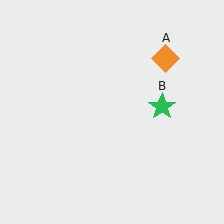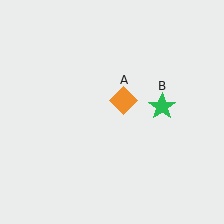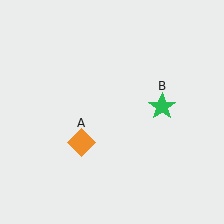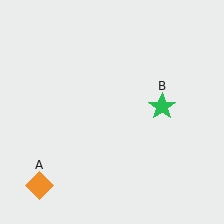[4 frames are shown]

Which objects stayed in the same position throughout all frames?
Green star (object B) remained stationary.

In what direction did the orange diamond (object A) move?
The orange diamond (object A) moved down and to the left.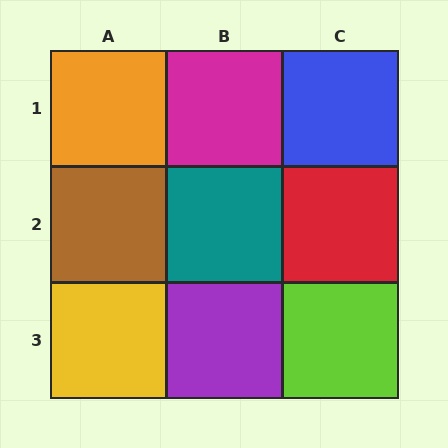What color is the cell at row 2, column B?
Teal.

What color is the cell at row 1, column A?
Orange.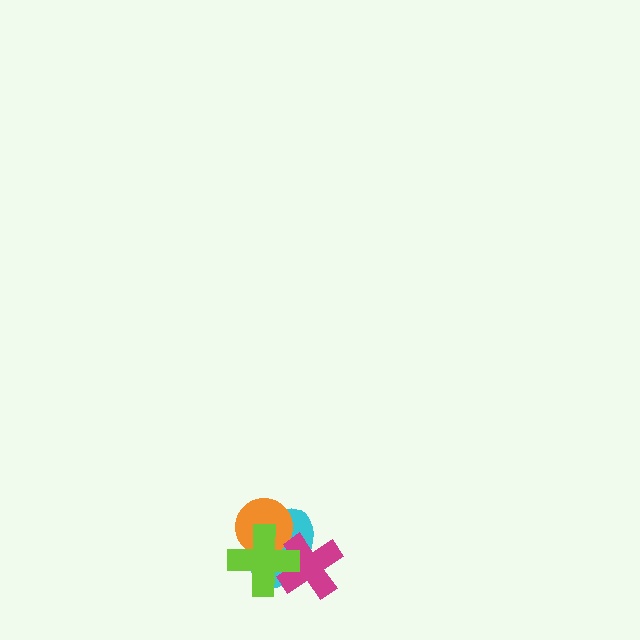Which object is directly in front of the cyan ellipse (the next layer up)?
The orange circle is directly in front of the cyan ellipse.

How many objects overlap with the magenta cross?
2 objects overlap with the magenta cross.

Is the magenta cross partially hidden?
Yes, it is partially covered by another shape.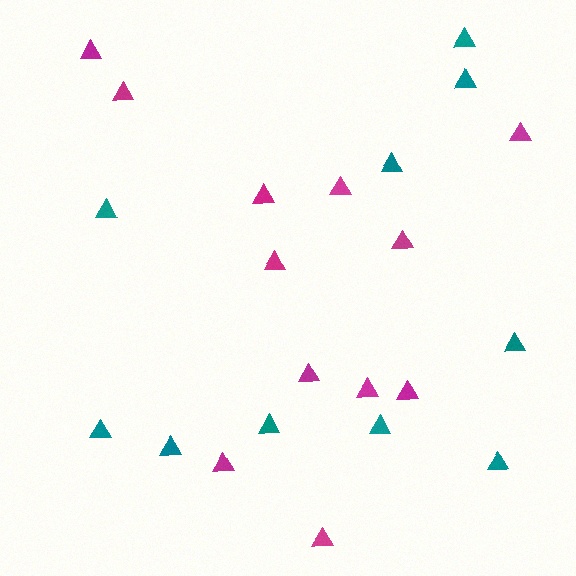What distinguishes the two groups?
There are 2 groups: one group of teal triangles (10) and one group of magenta triangles (12).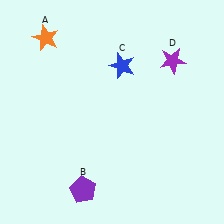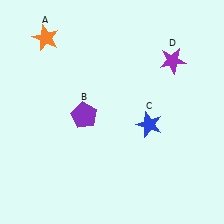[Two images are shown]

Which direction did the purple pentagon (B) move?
The purple pentagon (B) moved up.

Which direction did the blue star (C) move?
The blue star (C) moved down.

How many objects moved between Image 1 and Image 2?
2 objects moved between the two images.